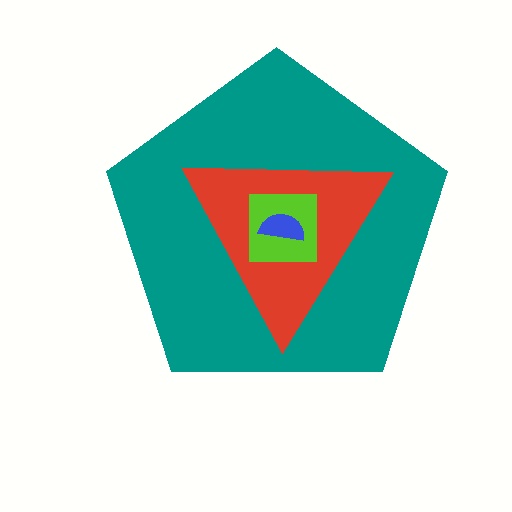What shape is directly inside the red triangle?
The lime square.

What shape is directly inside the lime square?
The blue semicircle.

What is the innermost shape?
The blue semicircle.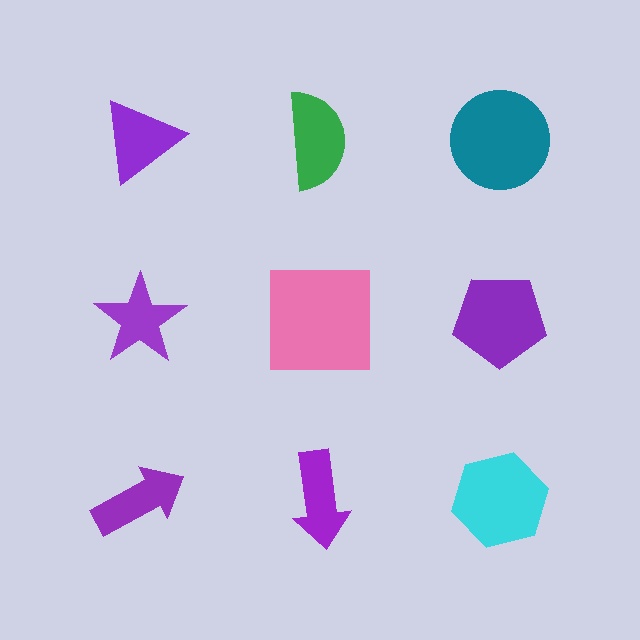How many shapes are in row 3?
3 shapes.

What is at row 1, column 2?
A green semicircle.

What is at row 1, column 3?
A teal circle.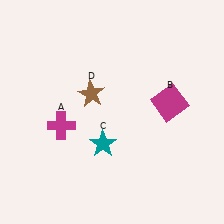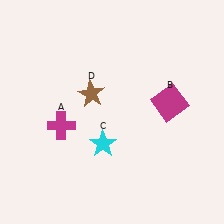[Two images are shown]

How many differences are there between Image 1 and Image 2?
There is 1 difference between the two images.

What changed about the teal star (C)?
In Image 1, C is teal. In Image 2, it changed to cyan.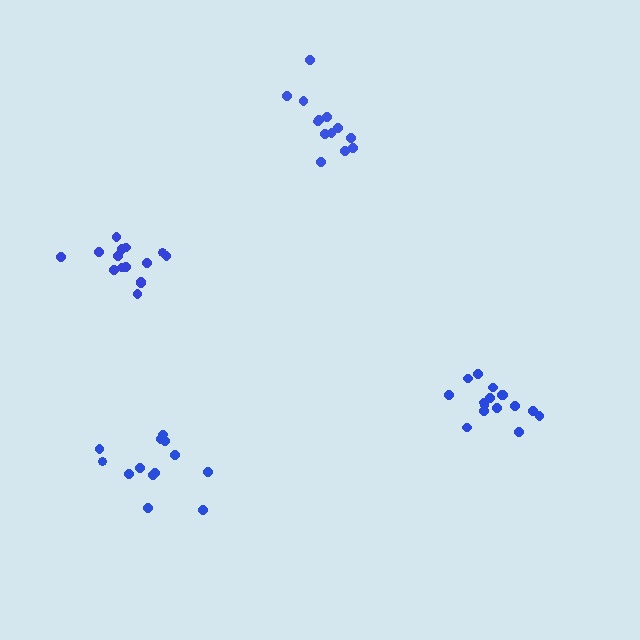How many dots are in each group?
Group 1: 16 dots, Group 2: 15 dots, Group 3: 13 dots, Group 4: 14 dots (58 total).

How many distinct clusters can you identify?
There are 4 distinct clusters.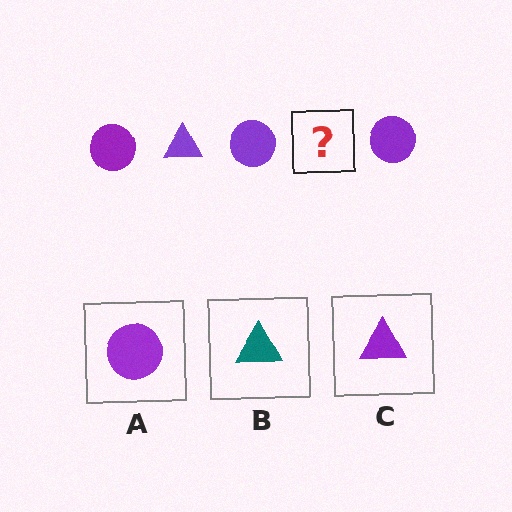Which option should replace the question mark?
Option C.